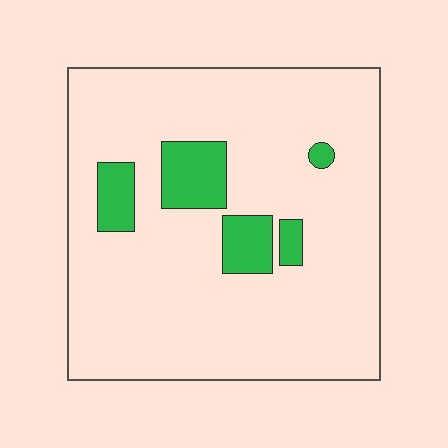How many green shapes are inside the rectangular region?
5.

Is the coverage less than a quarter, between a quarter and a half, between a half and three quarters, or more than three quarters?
Less than a quarter.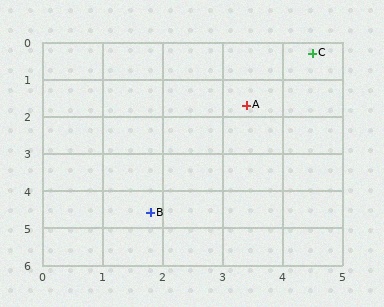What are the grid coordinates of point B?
Point B is at approximately (1.8, 4.6).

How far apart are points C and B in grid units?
Points C and B are about 5.1 grid units apart.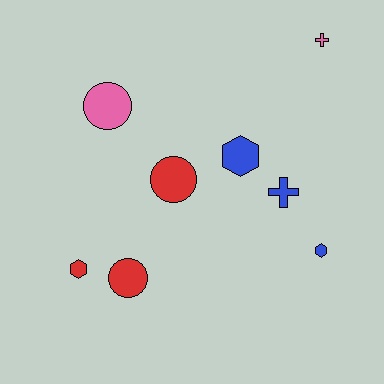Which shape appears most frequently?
Hexagon, with 3 objects.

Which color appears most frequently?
Blue, with 3 objects.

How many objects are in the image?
There are 8 objects.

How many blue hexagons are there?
There are 2 blue hexagons.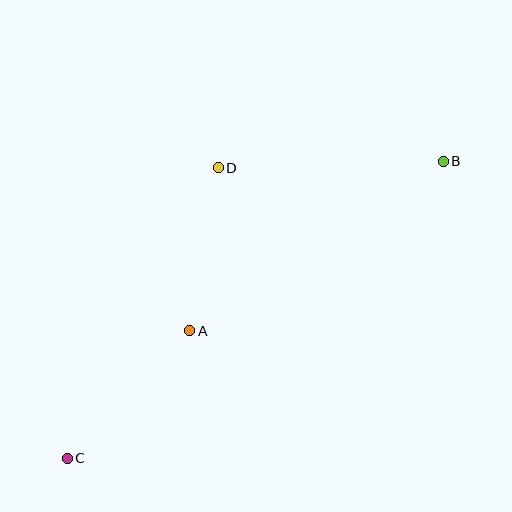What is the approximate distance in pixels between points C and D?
The distance between C and D is approximately 327 pixels.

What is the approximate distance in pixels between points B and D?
The distance between B and D is approximately 225 pixels.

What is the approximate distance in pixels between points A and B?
The distance between A and B is approximately 305 pixels.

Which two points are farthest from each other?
Points B and C are farthest from each other.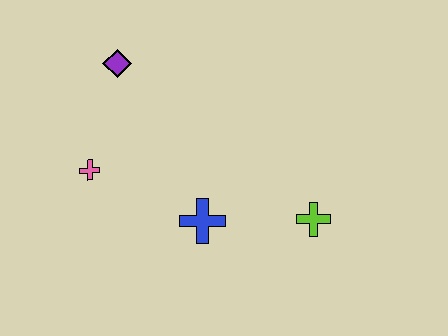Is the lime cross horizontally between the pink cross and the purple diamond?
No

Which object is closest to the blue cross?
The lime cross is closest to the blue cross.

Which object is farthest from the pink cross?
The lime cross is farthest from the pink cross.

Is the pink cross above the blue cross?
Yes